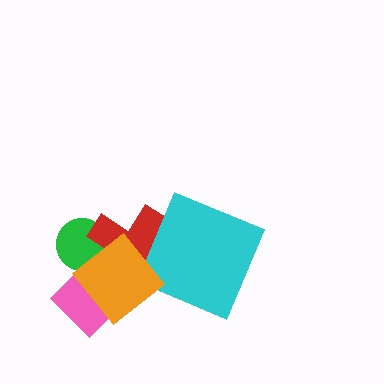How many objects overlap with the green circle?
3 objects overlap with the green circle.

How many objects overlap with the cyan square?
1 object overlaps with the cyan square.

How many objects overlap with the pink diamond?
3 objects overlap with the pink diamond.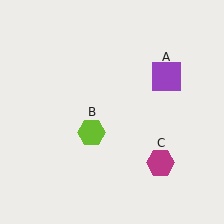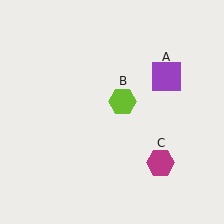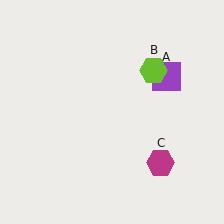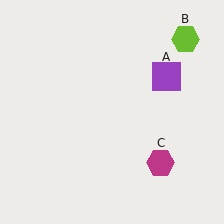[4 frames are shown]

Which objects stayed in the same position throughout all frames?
Purple square (object A) and magenta hexagon (object C) remained stationary.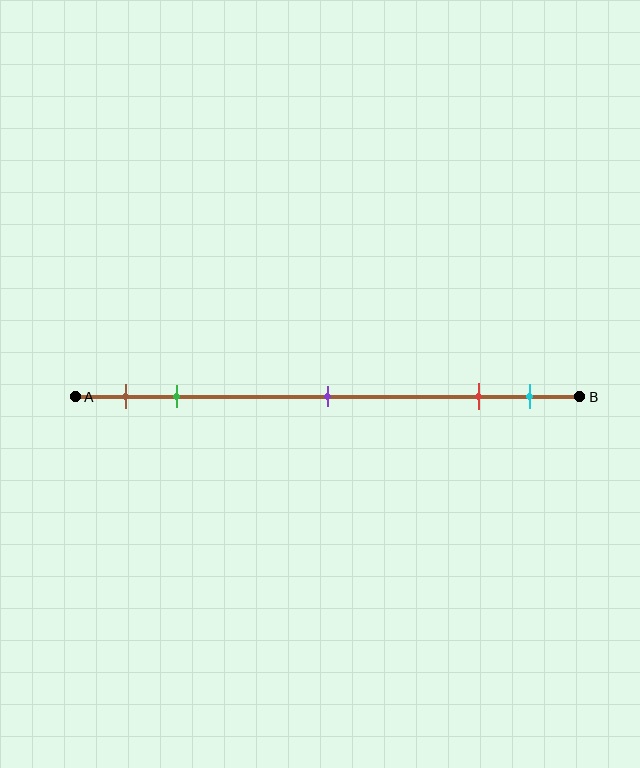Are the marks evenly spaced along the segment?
No, the marks are not evenly spaced.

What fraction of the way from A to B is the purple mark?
The purple mark is approximately 50% (0.5) of the way from A to B.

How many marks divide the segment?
There are 5 marks dividing the segment.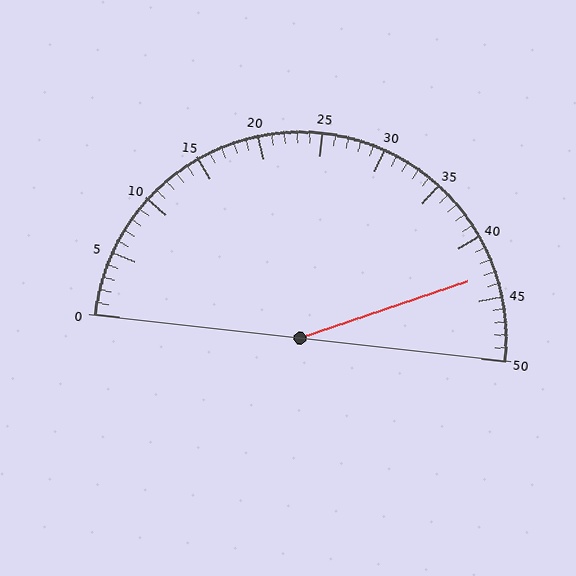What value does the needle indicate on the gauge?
The needle indicates approximately 43.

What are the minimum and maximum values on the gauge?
The gauge ranges from 0 to 50.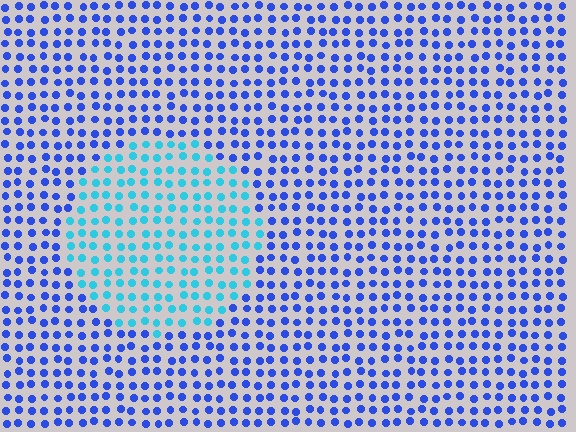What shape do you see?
I see a circle.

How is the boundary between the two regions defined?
The boundary is defined purely by a slight shift in hue (about 42 degrees). Spacing, size, and orientation are identical on both sides.